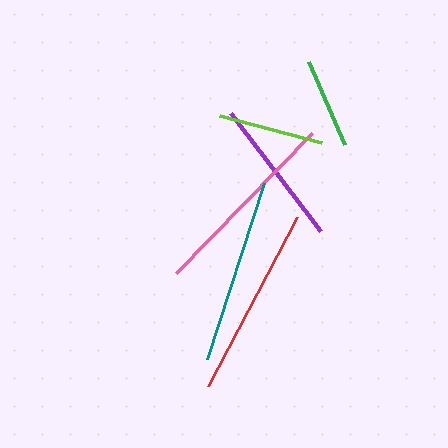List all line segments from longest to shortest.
From longest to shortest: pink, red, teal, purple, lime, green.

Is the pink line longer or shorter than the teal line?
The pink line is longer than the teal line.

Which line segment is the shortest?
The green line is the shortest at approximately 90 pixels.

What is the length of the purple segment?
The purple segment is approximately 148 pixels long.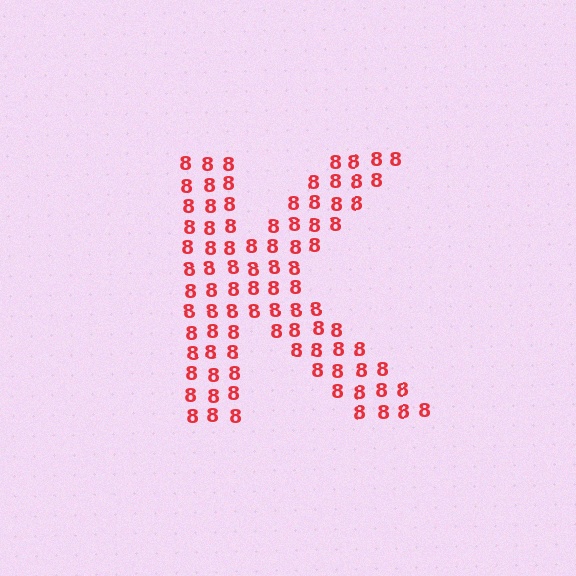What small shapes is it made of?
It is made of small digit 8's.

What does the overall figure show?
The overall figure shows the letter K.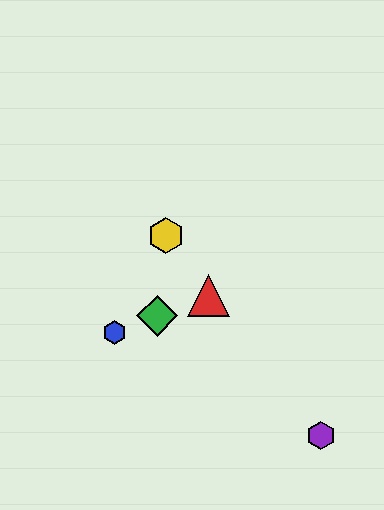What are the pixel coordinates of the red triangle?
The red triangle is at (209, 296).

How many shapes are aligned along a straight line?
3 shapes (the red triangle, the blue hexagon, the green diamond) are aligned along a straight line.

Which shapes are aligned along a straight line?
The red triangle, the blue hexagon, the green diamond are aligned along a straight line.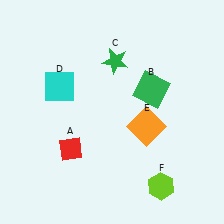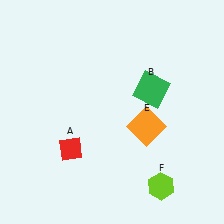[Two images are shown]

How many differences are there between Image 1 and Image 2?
There are 2 differences between the two images.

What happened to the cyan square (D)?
The cyan square (D) was removed in Image 2. It was in the top-left area of Image 1.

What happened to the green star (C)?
The green star (C) was removed in Image 2. It was in the top-right area of Image 1.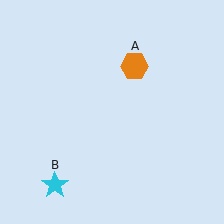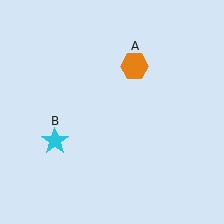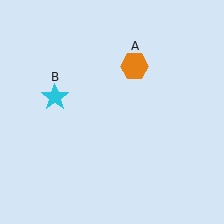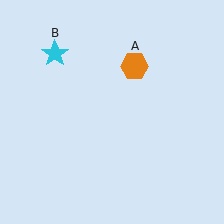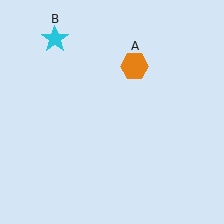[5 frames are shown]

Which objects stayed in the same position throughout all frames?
Orange hexagon (object A) remained stationary.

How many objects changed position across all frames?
1 object changed position: cyan star (object B).